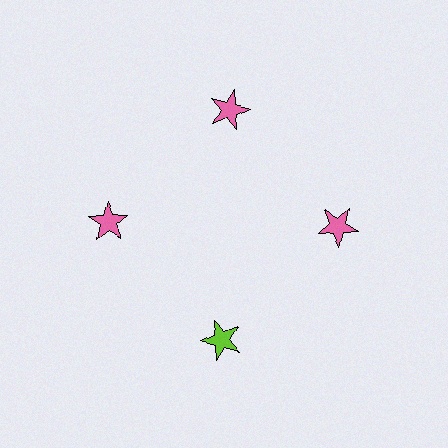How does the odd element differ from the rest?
It has a different color: lime instead of pink.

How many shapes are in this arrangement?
There are 4 shapes arranged in a ring pattern.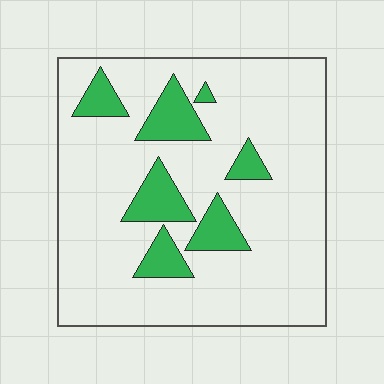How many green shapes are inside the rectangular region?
7.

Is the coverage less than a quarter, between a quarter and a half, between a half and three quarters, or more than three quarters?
Less than a quarter.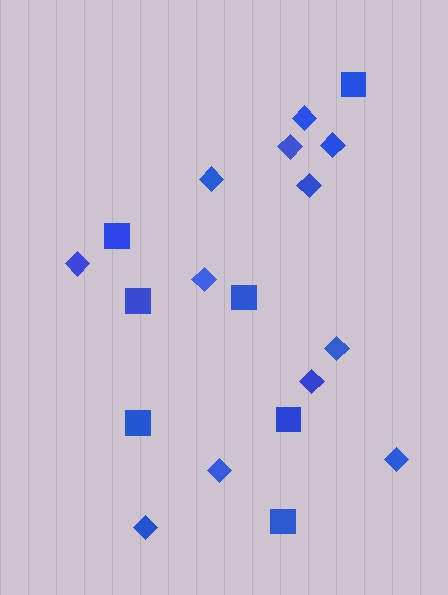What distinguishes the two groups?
There are 2 groups: one group of diamonds (12) and one group of squares (7).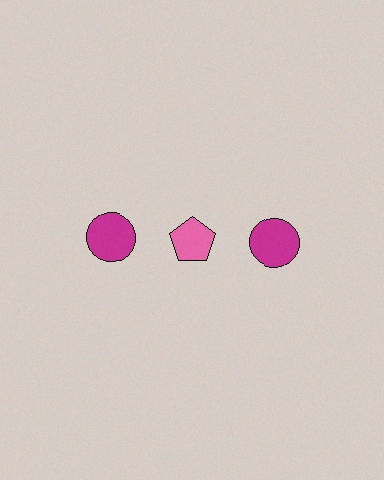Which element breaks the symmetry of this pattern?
The pink pentagon in the top row, second from left column breaks the symmetry. All other shapes are magenta circles.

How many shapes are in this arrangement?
There are 3 shapes arranged in a grid pattern.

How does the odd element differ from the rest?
It differs in both color (pink instead of magenta) and shape (pentagon instead of circle).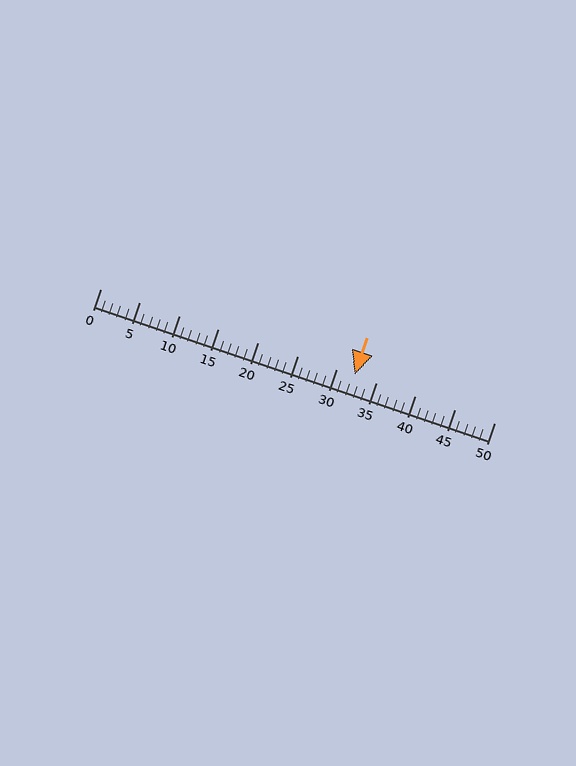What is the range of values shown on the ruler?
The ruler shows values from 0 to 50.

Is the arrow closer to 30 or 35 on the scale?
The arrow is closer to 30.